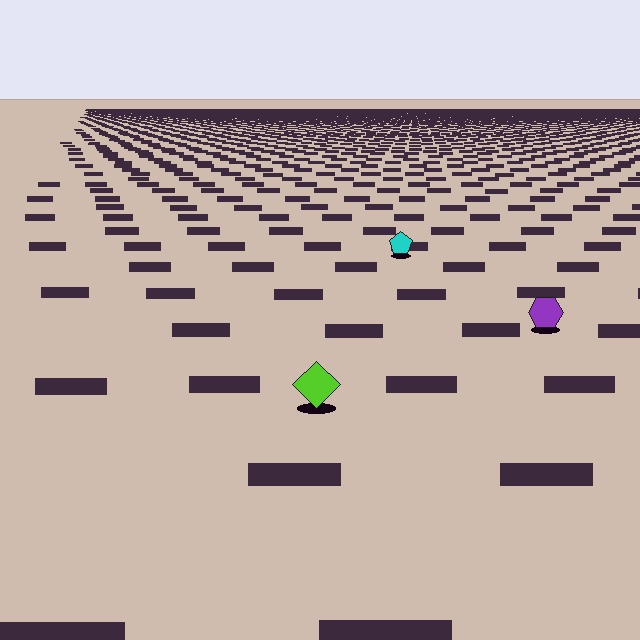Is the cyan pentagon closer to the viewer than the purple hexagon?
No. The purple hexagon is closer — you can tell from the texture gradient: the ground texture is coarser near it.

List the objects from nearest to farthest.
From nearest to farthest: the lime diamond, the purple hexagon, the cyan pentagon.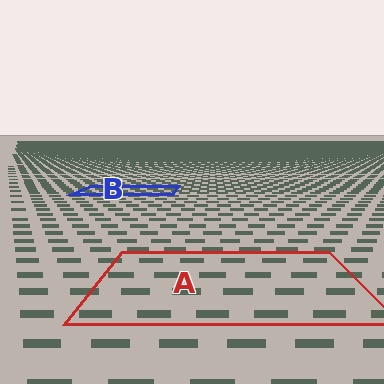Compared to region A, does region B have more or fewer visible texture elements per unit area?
Region B has more texture elements per unit area — they are packed more densely because it is farther away.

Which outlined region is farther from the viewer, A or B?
Region B is farther from the viewer — the texture elements inside it appear smaller and more densely packed.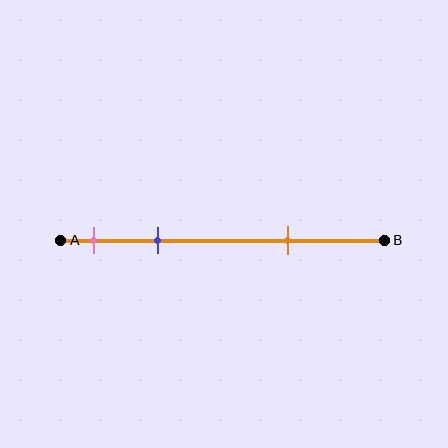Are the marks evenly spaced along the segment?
No, the marks are not evenly spaced.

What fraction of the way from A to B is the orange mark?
The orange mark is approximately 70% (0.7) of the way from A to B.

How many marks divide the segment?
There are 3 marks dividing the segment.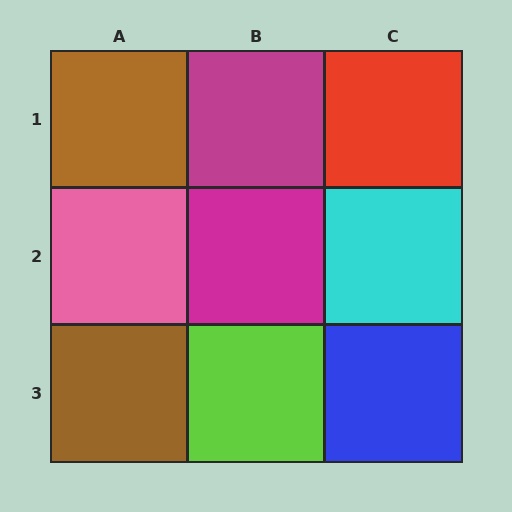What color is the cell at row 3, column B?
Lime.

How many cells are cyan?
1 cell is cyan.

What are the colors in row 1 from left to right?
Brown, magenta, red.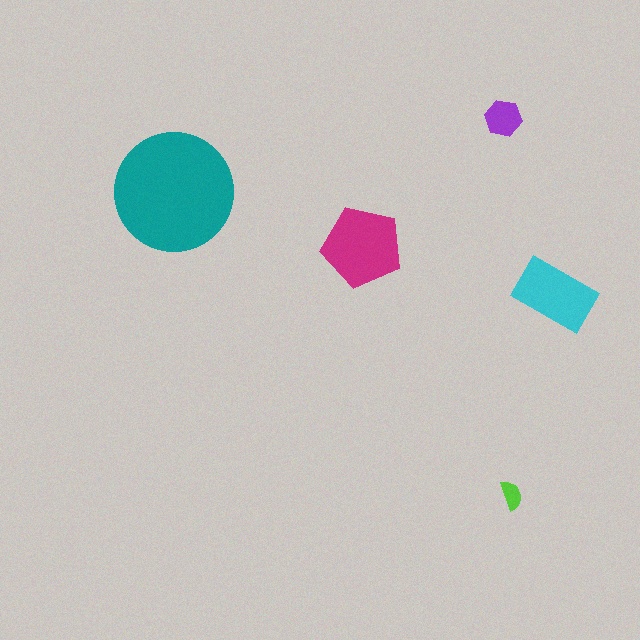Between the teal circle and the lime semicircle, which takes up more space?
The teal circle.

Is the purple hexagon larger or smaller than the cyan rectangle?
Smaller.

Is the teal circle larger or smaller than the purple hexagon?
Larger.